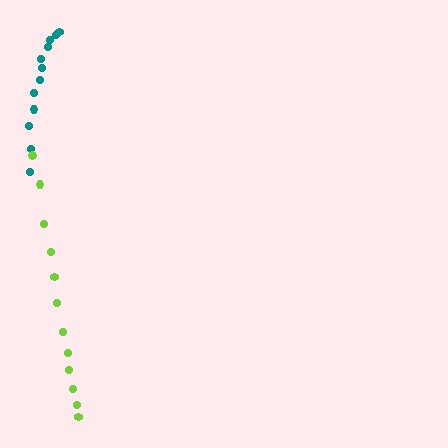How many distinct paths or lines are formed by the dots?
There are 2 distinct paths.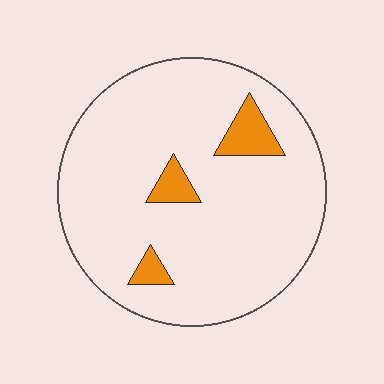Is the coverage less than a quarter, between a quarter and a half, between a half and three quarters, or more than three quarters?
Less than a quarter.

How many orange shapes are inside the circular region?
3.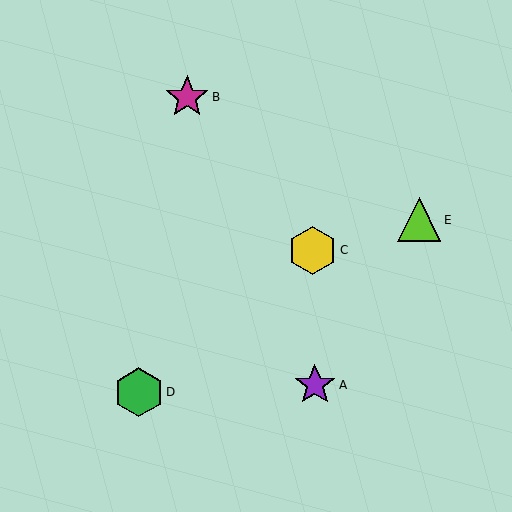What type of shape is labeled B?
Shape B is a magenta star.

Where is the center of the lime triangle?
The center of the lime triangle is at (419, 220).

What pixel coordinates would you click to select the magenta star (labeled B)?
Click at (187, 97) to select the magenta star B.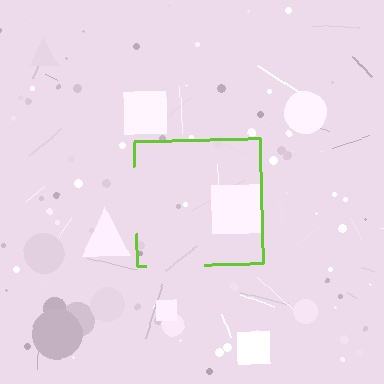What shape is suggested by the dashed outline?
The dashed outline suggests a square.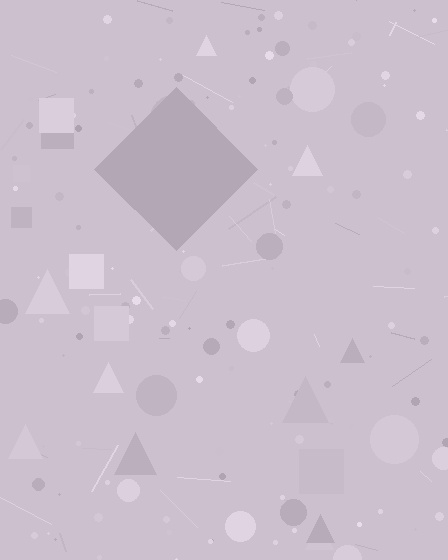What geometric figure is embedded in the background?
A diamond is embedded in the background.